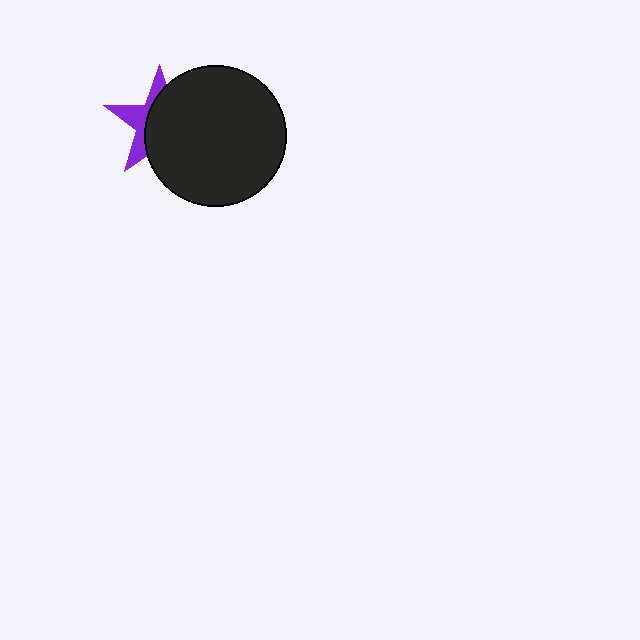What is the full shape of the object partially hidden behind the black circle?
The partially hidden object is a purple star.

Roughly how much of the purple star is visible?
A small part of it is visible (roughly 36%).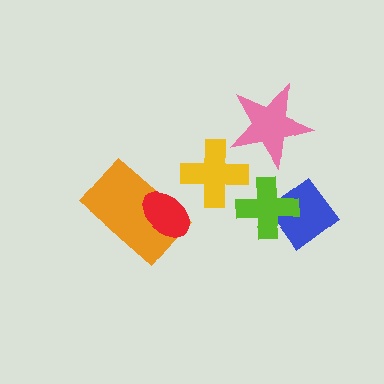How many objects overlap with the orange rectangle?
1 object overlaps with the orange rectangle.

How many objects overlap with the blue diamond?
1 object overlaps with the blue diamond.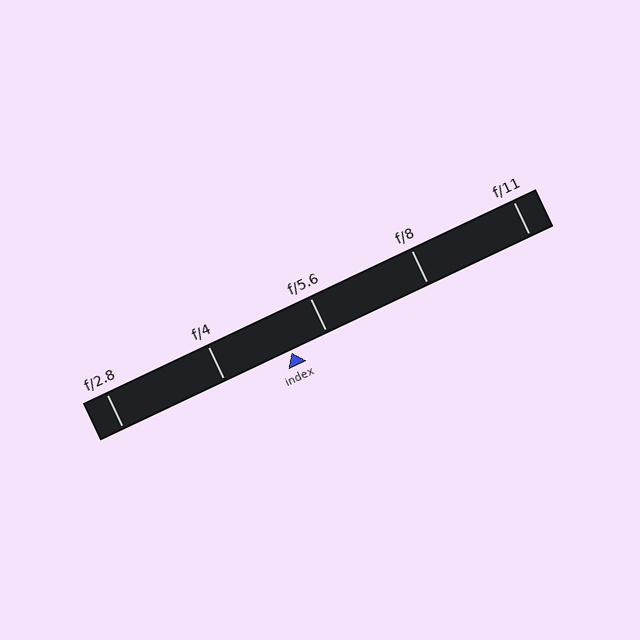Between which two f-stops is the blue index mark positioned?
The index mark is between f/4 and f/5.6.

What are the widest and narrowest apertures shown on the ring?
The widest aperture shown is f/2.8 and the narrowest is f/11.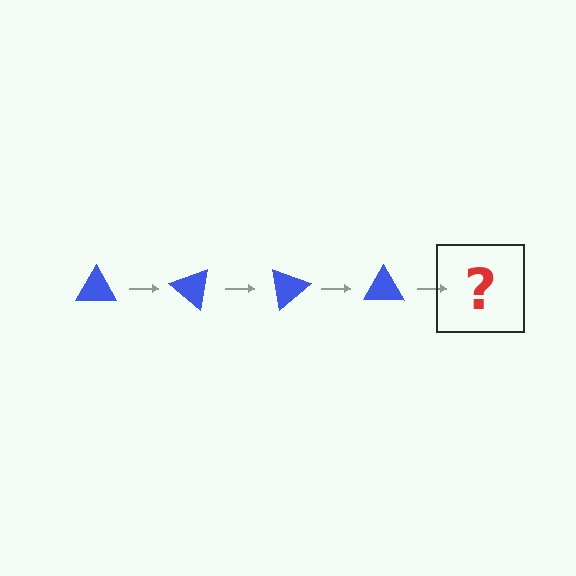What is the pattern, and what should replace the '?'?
The pattern is that the triangle rotates 40 degrees each step. The '?' should be a blue triangle rotated 160 degrees.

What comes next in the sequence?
The next element should be a blue triangle rotated 160 degrees.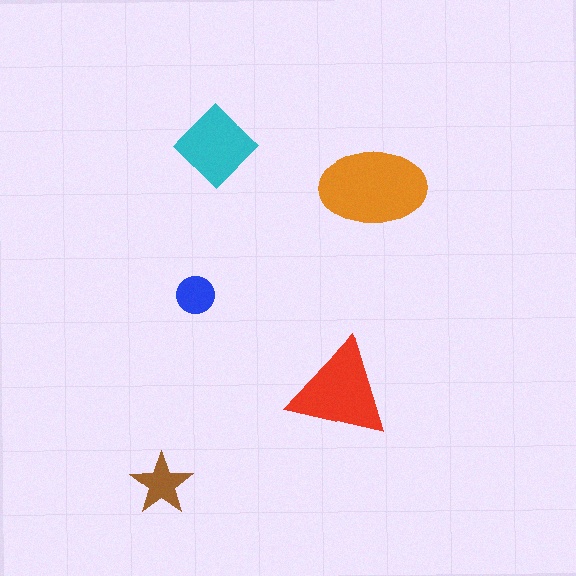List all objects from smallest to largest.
The blue circle, the brown star, the cyan diamond, the red triangle, the orange ellipse.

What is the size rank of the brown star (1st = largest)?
4th.